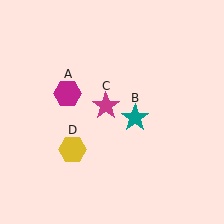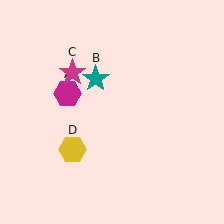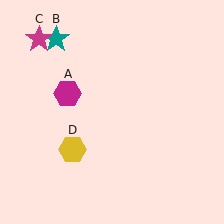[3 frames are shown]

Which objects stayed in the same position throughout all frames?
Magenta hexagon (object A) and yellow hexagon (object D) remained stationary.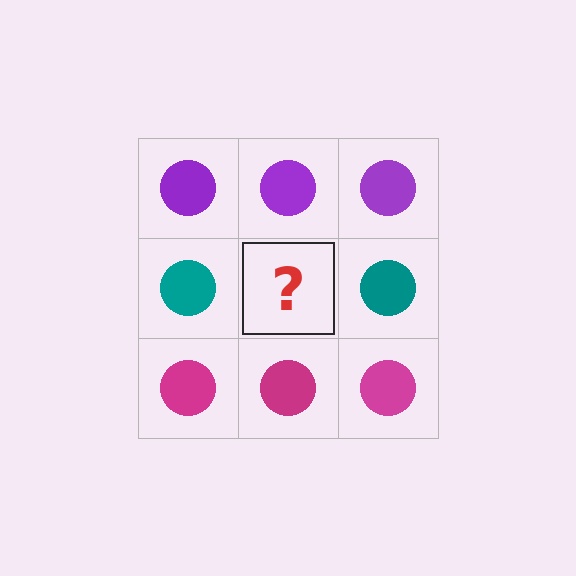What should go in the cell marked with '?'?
The missing cell should contain a teal circle.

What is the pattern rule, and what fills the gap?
The rule is that each row has a consistent color. The gap should be filled with a teal circle.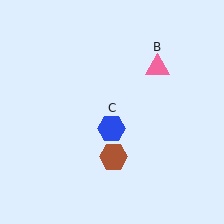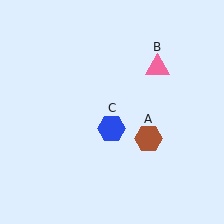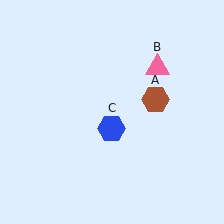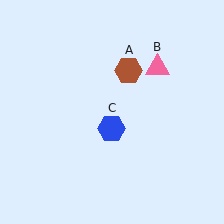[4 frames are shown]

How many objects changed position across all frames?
1 object changed position: brown hexagon (object A).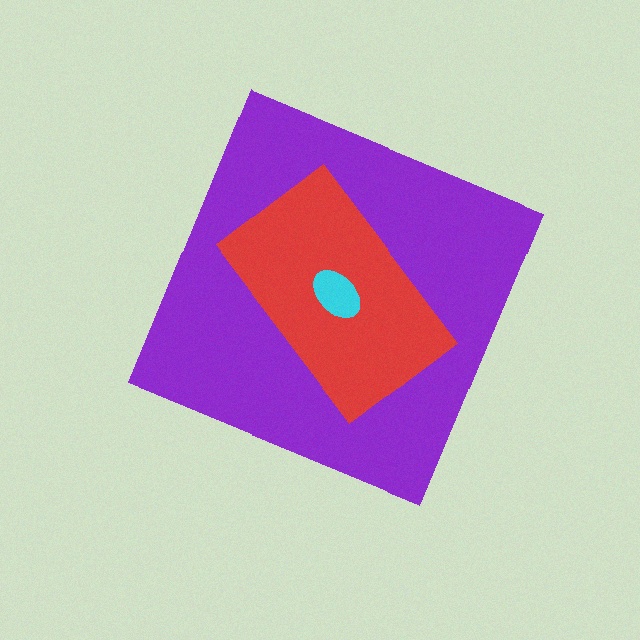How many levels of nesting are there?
3.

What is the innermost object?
The cyan ellipse.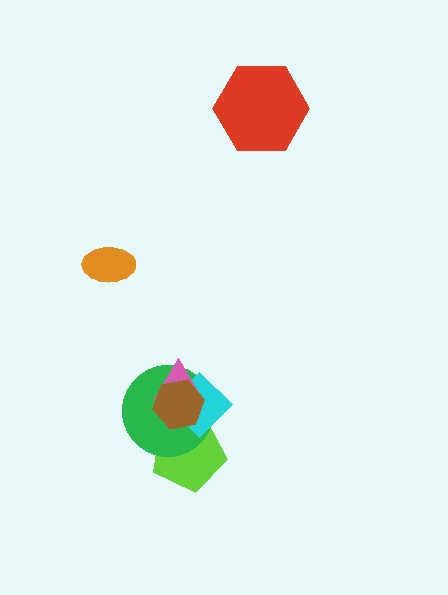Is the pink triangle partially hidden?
Yes, it is partially covered by another shape.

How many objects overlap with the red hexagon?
0 objects overlap with the red hexagon.